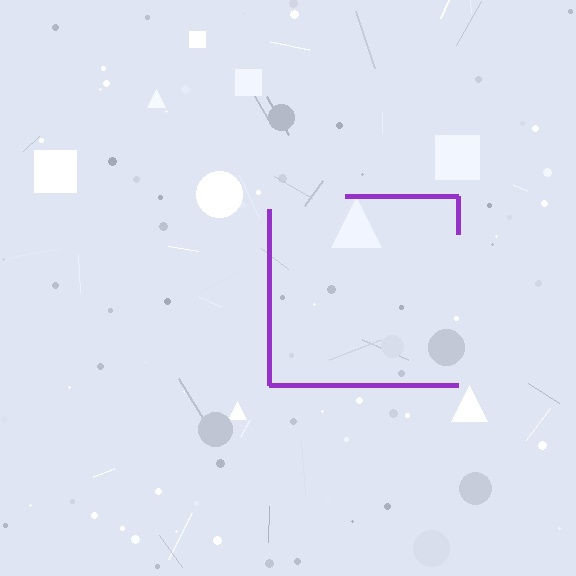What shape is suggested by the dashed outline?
The dashed outline suggests a square.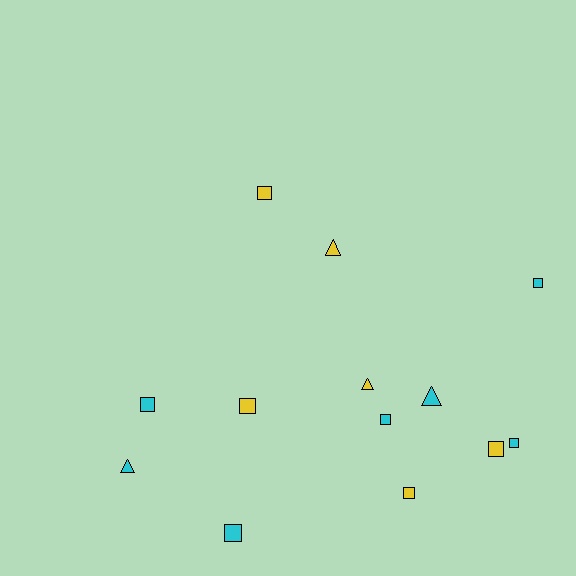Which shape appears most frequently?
Square, with 9 objects.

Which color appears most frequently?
Cyan, with 7 objects.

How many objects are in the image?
There are 13 objects.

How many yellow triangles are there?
There are 2 yellow triangles.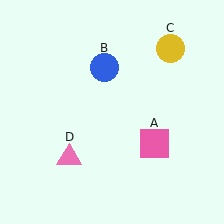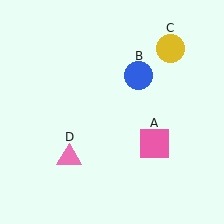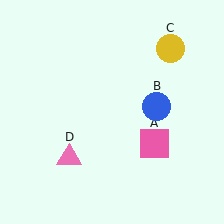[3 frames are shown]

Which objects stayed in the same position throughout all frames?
Pink square (object A) and yellow circle (object C) and pink triangle (object D) remained stationary.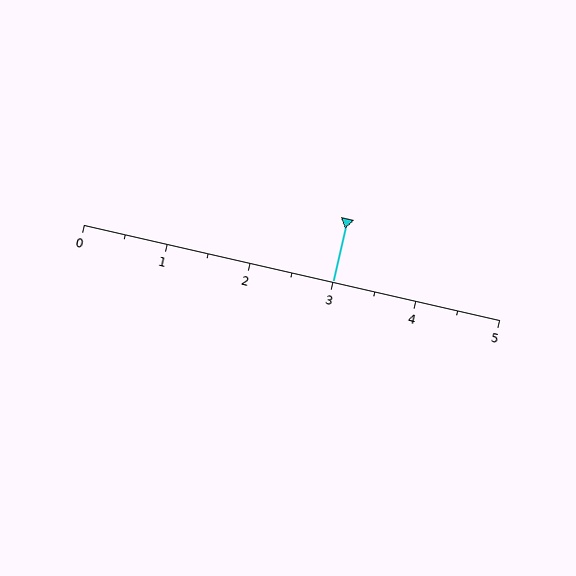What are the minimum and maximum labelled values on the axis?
The axis runs from 0 to 5.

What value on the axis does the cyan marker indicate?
The marker indicates approximately 3.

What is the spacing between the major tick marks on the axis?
The major ticks are spaced 1 apart.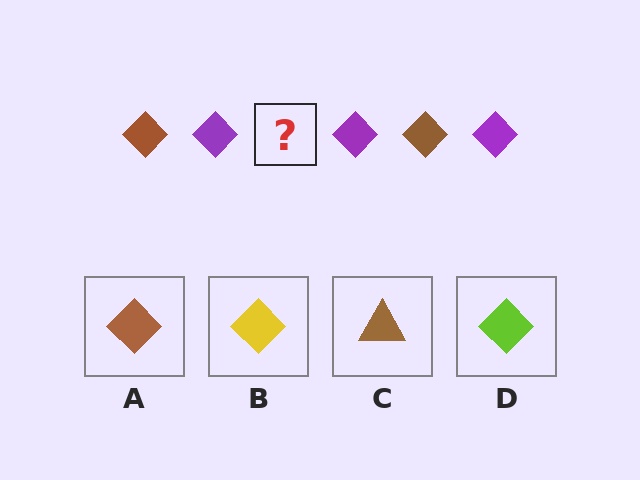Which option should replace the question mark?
Option A.